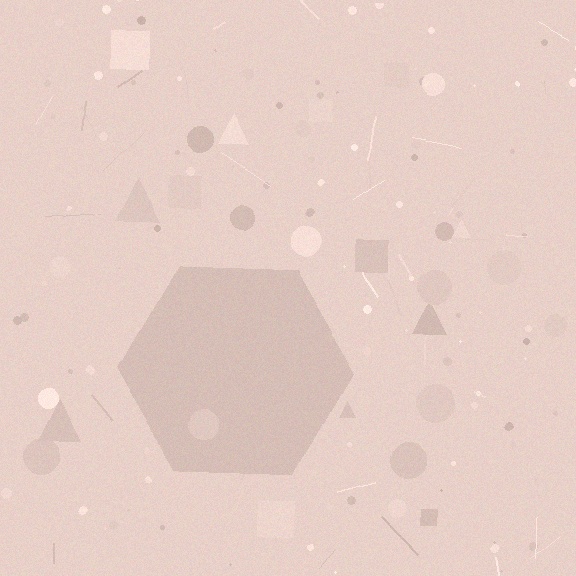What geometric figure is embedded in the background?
A hexagon is embedded in the background.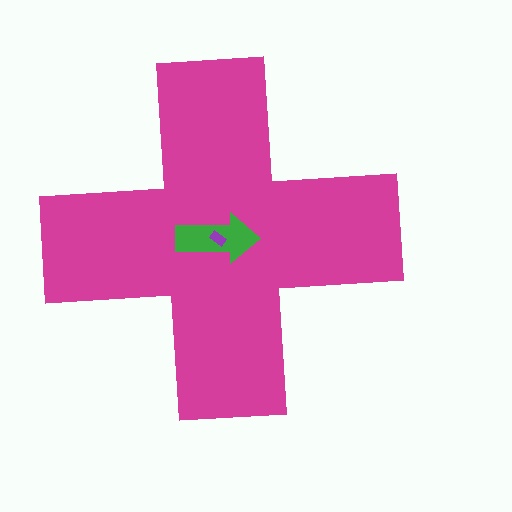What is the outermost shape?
The magenta cross.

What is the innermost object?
The purple rectangle.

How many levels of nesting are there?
3.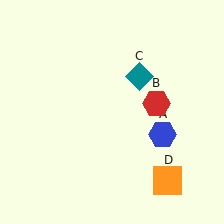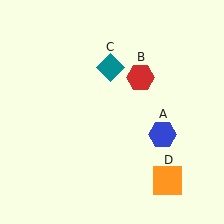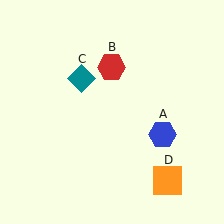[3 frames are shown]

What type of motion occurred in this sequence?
The red hexagon (object B), teal diamond (object C) rotated counterclockwise around the center of the scene.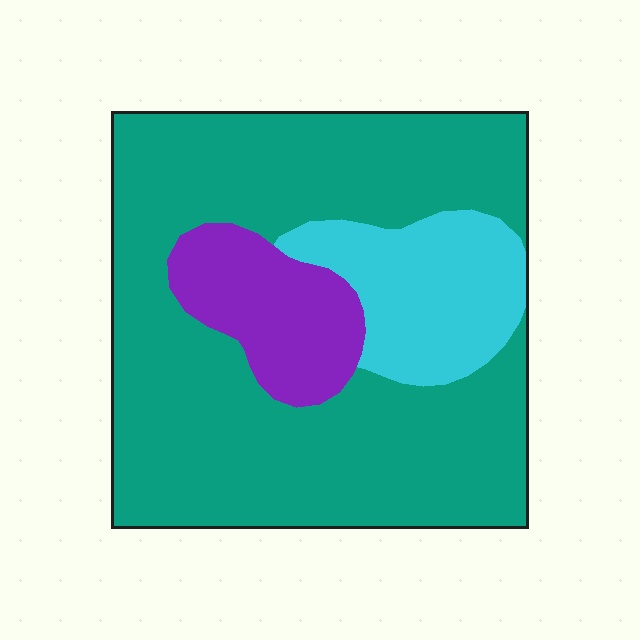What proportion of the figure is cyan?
Cyan takes up about one sixth (1/6) of the figure.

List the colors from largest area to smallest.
From largest to smallest: teal, cyan, purple.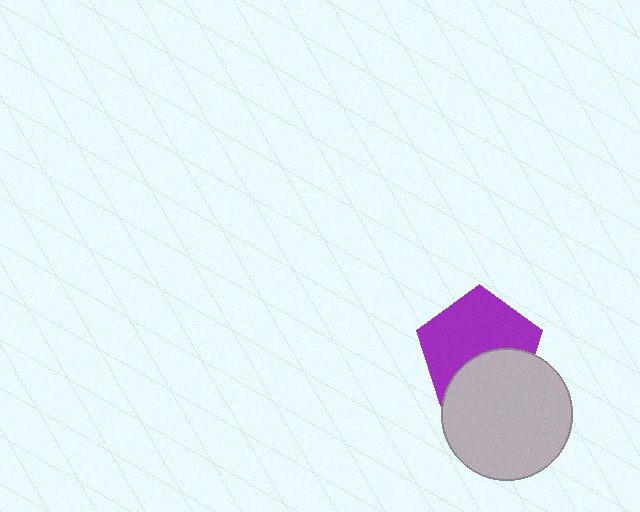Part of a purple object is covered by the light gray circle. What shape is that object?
It is a pentagon.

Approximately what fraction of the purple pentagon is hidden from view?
Roughly 38% of the purple pentagon is hidden behind the light gray circle.